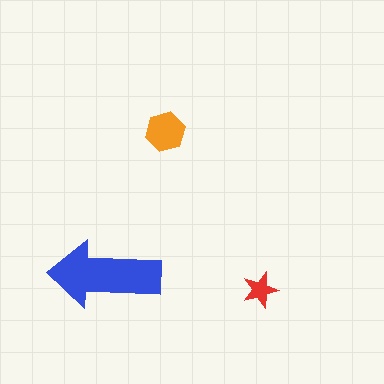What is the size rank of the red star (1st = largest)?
3rd.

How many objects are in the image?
There are 3 objects in the image.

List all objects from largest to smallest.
The blue arrow, the orange hexagon, the red star.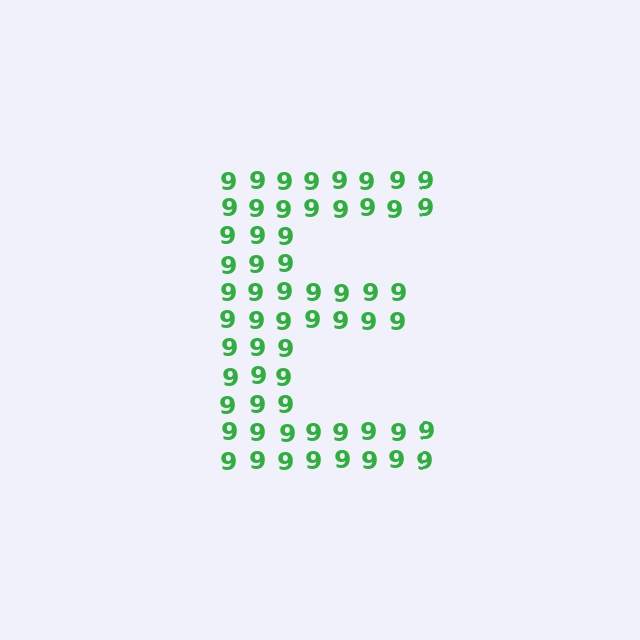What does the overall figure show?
The overall figure shows the letter E.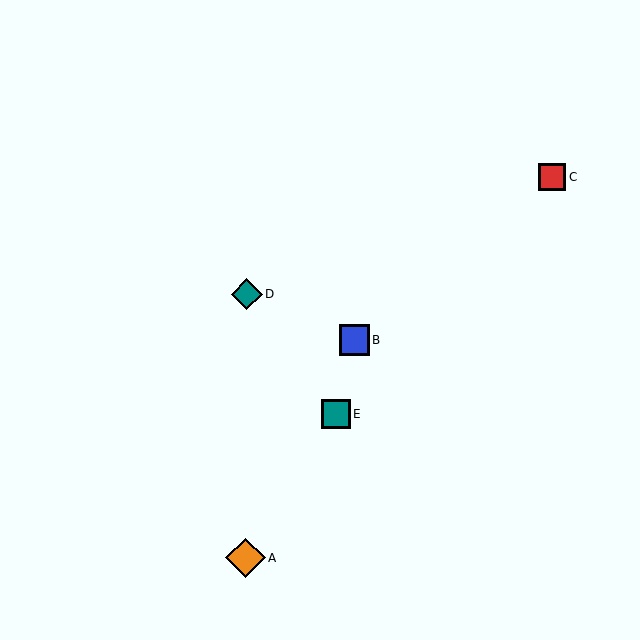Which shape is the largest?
The orange diamond (labeled A) is the largest.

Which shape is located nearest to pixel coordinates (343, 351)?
The blue square (labeled B) at (354, 340) is nearest to that location.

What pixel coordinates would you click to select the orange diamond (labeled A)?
Click at (245, 558) to select the orange diamond A.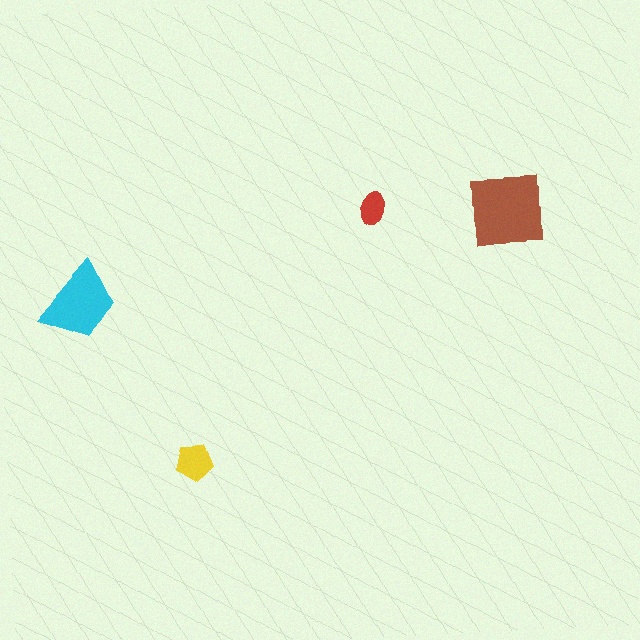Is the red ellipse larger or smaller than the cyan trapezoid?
Smaller.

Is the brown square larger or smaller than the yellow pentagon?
Larger.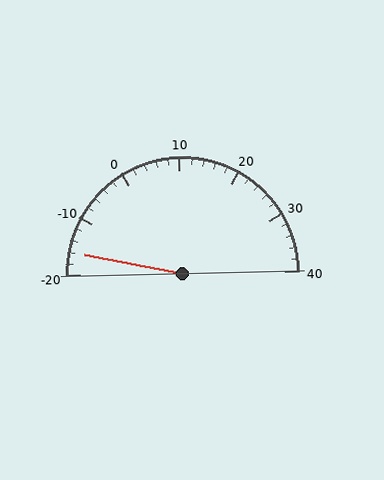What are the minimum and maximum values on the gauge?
The gauge ranges from -20 to 40.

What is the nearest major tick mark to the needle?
The nearest major tick mark is -20.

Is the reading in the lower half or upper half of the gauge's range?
The reading is in the lower half of the range (-20 to 40).